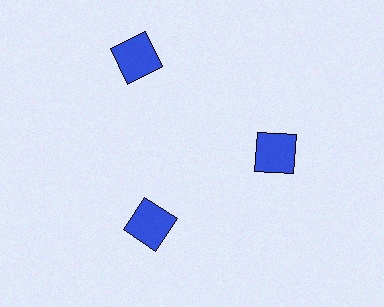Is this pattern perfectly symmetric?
No. The 3 blue squares are arranged in a ring, but one element near the 11 o'clock position is pushed outward from the center, breaking the 3-fold rotational symmetry.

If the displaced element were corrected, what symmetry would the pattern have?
It would have 3-fold rotational symmetry — the pattern would map onto itself every 120 degrees.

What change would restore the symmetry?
The symmetry would be restored by moving it inward, back onto the ring so that all 3 squares sit at equal angles and equal distance from the center.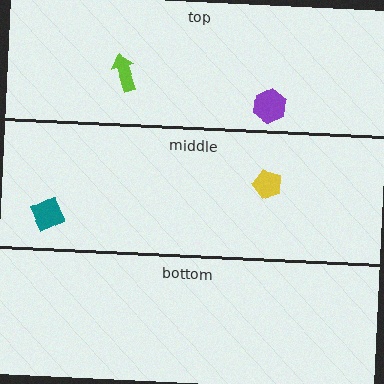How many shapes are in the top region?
2.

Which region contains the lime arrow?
The top region.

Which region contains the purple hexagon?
The top region.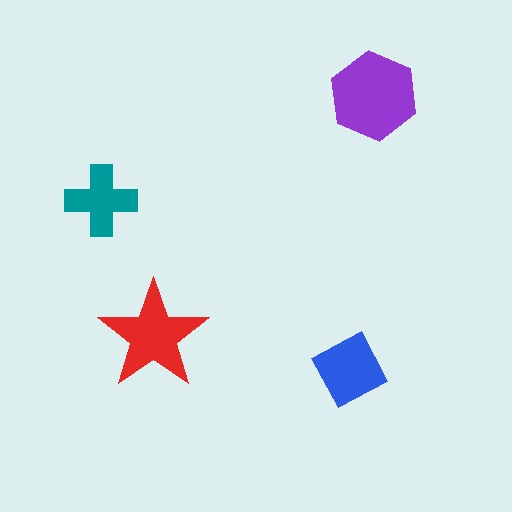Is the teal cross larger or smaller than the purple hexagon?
Smaller.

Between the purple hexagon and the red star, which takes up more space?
The purple hexagon.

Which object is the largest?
The purple hexagon.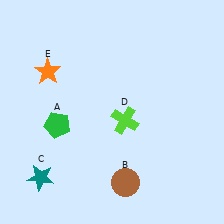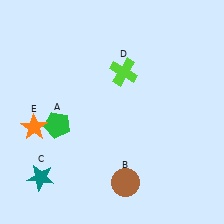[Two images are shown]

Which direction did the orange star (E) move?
The orange star (E) moved down.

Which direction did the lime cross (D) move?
The lime cross (D) moved up.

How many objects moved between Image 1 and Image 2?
2 objects moved between the two images.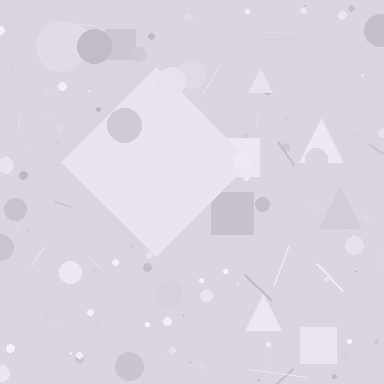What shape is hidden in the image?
A diamond is hidden in the image.